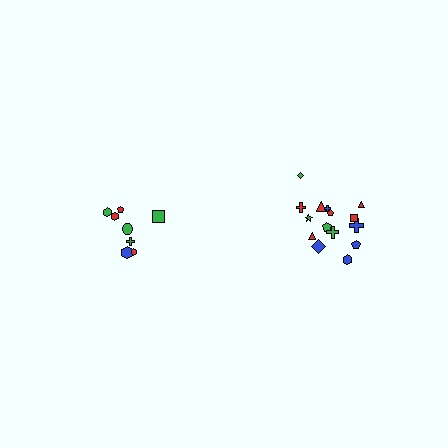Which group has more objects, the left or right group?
The right group.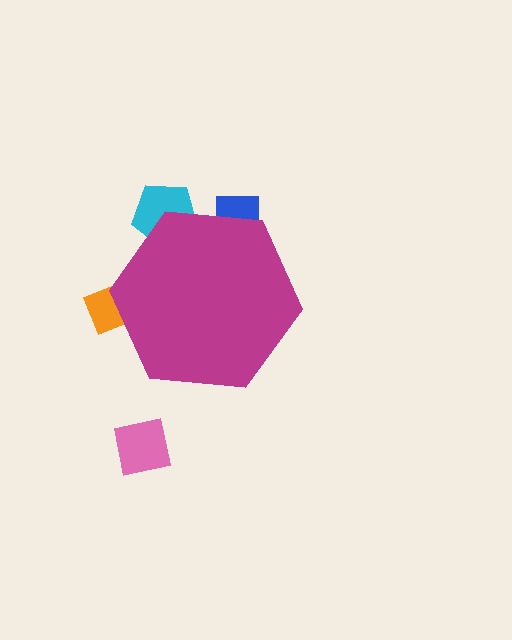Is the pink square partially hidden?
No, the pink square is fully visible.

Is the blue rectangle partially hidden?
Yes, the blue rectangle is partially hidden behind the magenta hexagon.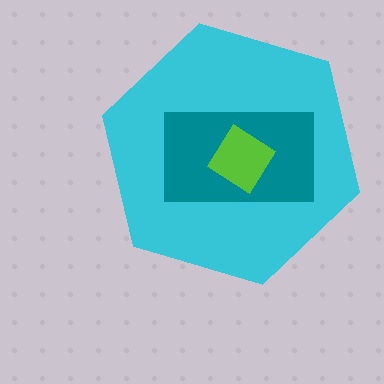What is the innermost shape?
The lime diamond.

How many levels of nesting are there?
3.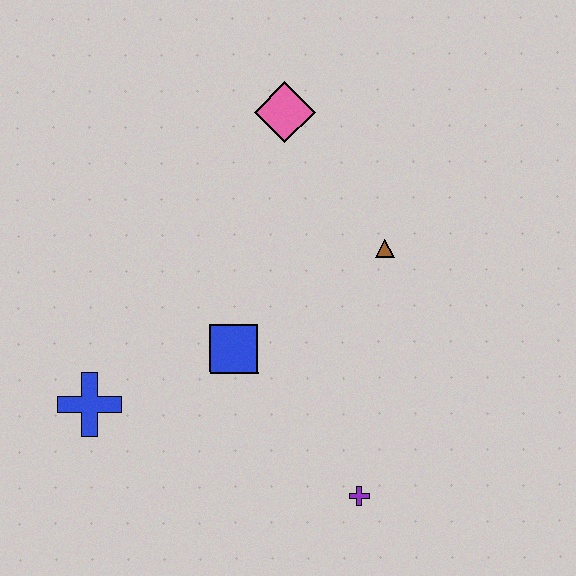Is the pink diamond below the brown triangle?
No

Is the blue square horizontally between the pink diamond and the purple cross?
No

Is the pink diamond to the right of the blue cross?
Yes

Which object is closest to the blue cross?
The blue square is closest to the blue cross.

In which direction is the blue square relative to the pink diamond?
The blue square is below the pink diamond.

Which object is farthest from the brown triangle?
The blue cross is farthest from the brown triangle.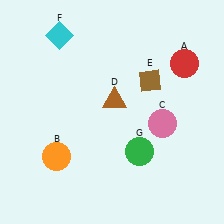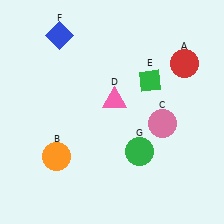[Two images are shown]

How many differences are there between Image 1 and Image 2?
There are 3 differences between the two images.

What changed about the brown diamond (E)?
In Image 1, E is brown. In Image 2, it changed to green.